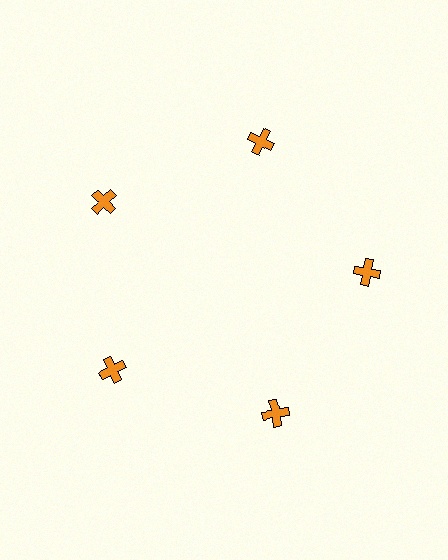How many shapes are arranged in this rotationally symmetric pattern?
There are 5 shapes, arranged in 5 groups of 1.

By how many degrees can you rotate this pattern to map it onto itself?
The pattern maps onto itself every 72 degrees of rotation.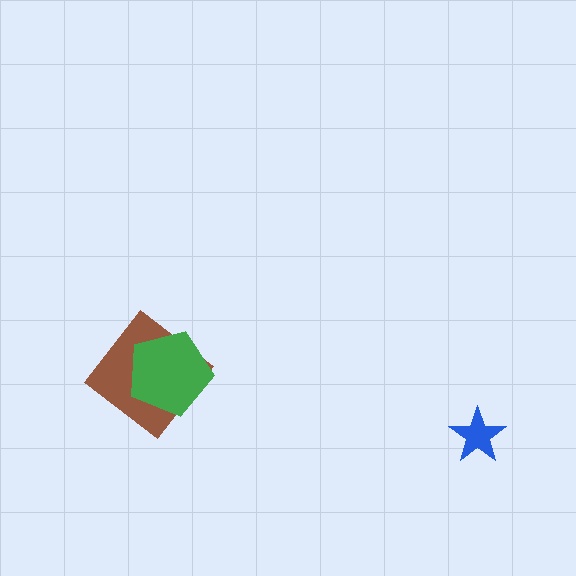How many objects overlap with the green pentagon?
1 object overlaps with the green pentagon.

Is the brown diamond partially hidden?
Yes, it is partially covered by another shape.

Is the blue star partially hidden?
No, no other shape covers it.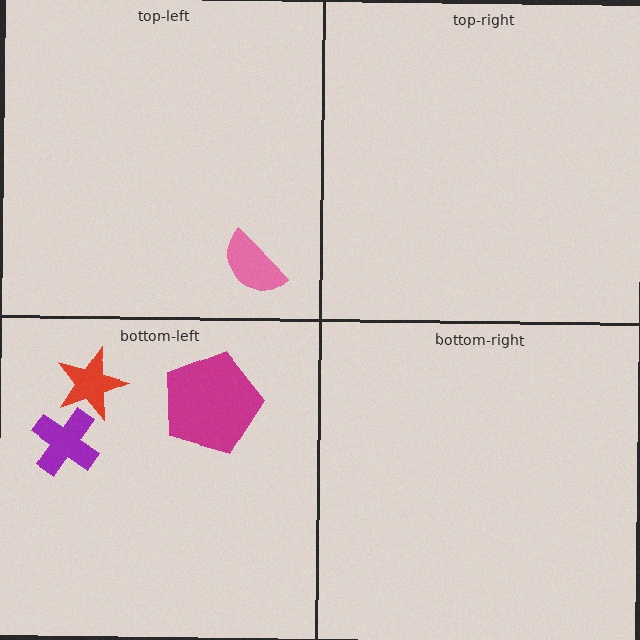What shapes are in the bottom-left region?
The red star, the purple cross, the magenta pentagon.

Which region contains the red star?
The bottom-left region.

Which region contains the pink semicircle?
The top-left region.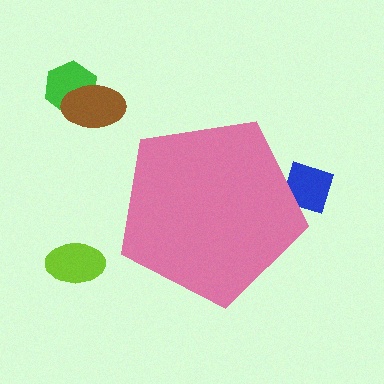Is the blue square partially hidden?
Yes, the blue square is partially hidden behind the pink pentagon.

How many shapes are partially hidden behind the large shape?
1 shape is partially hidden.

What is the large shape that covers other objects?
A pink pentagon.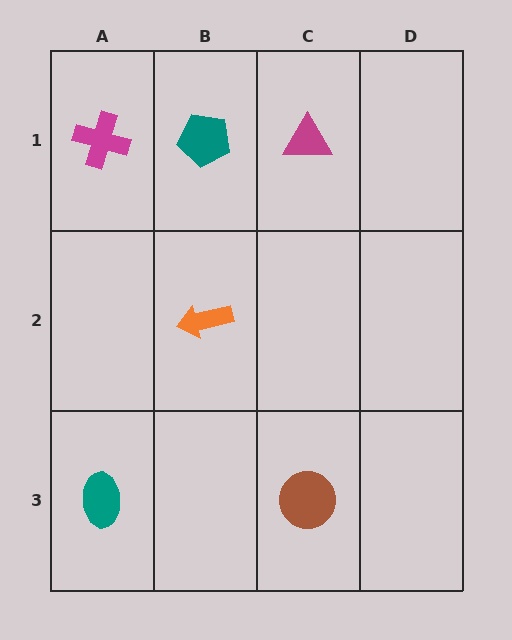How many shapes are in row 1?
3 shapes.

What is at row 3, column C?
A brown circle.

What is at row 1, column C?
A magenta triangle.